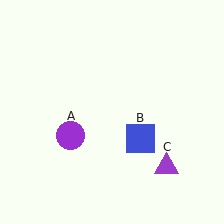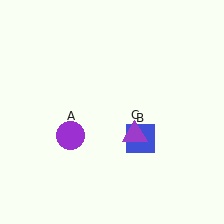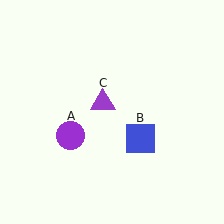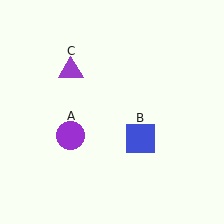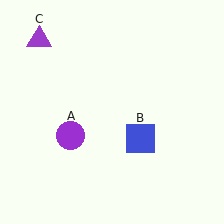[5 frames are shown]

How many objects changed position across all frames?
1 object changed position: purple triangle (object C).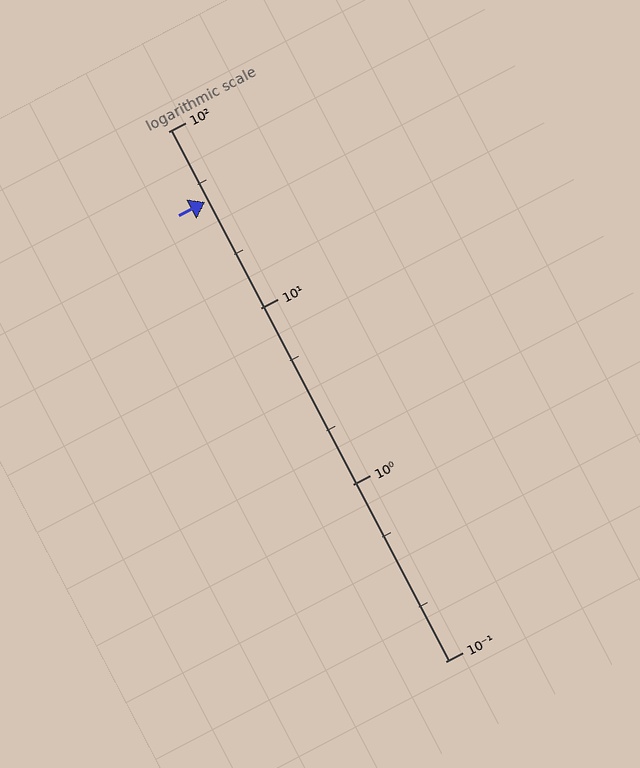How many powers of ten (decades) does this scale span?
The scale spans 3 decades, from 0.1 to 100.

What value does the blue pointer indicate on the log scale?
The pointer indicates approximately 40.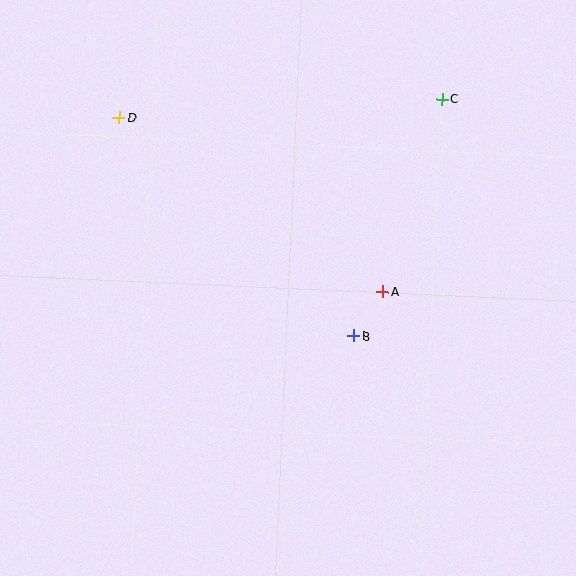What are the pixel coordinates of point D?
Point D is at (119, 118).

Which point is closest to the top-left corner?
Point D is closest to the top-left corner.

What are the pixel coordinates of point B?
Point B is at (354, 336).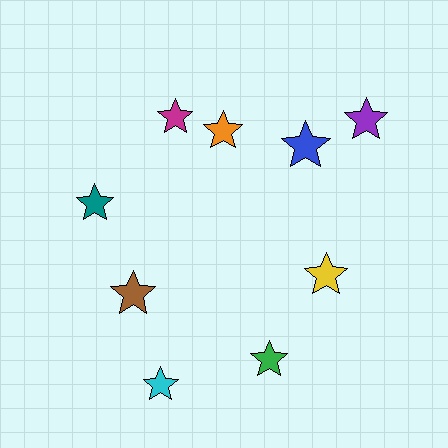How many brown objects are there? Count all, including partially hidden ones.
There is 1 brown object.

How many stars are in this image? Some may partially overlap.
There are 9 stars.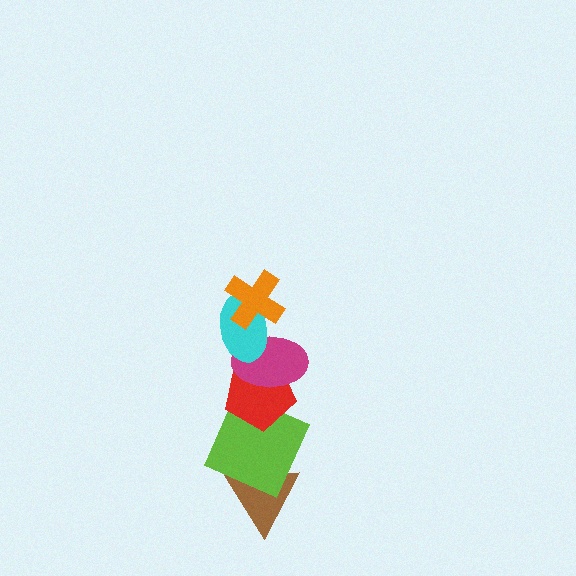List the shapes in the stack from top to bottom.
From top to bottom: the orange cross, the cyan ellipse, the magenta ellipse, the red pentagon, the lime square, the brown triangle.